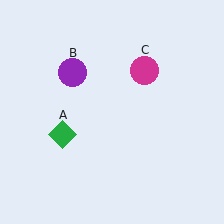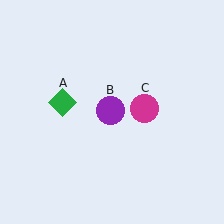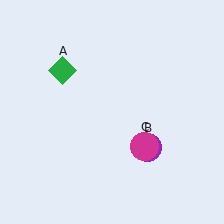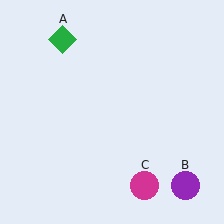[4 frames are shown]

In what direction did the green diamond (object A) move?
The green diamond (object A) moved up.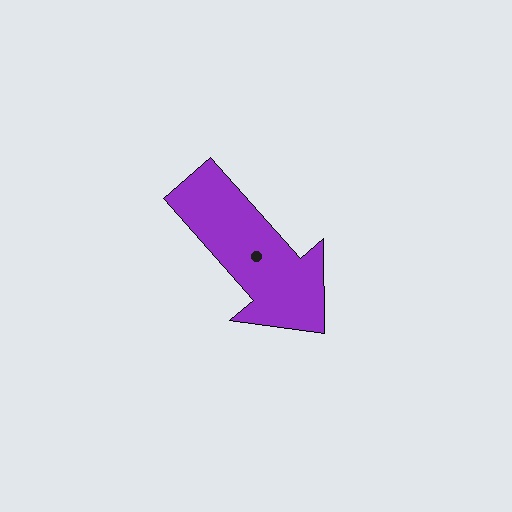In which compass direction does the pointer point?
Southeast.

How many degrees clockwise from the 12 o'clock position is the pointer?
Approximately 139 degrees.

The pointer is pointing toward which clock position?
Roughly 5 o'clock.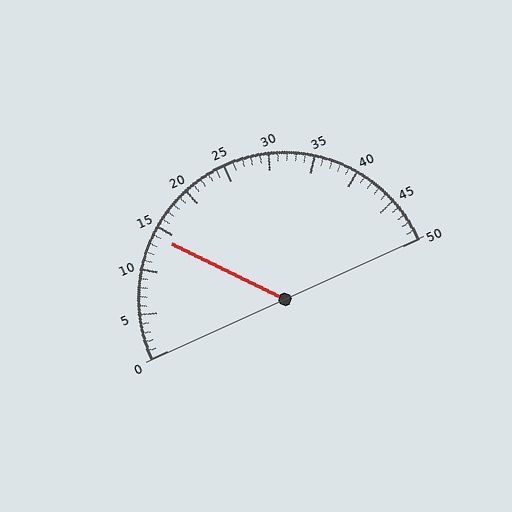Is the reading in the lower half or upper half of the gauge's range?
The reading is in the lower half of the range (0 to 50).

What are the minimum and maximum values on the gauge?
The gauge ranges from 0 to 50.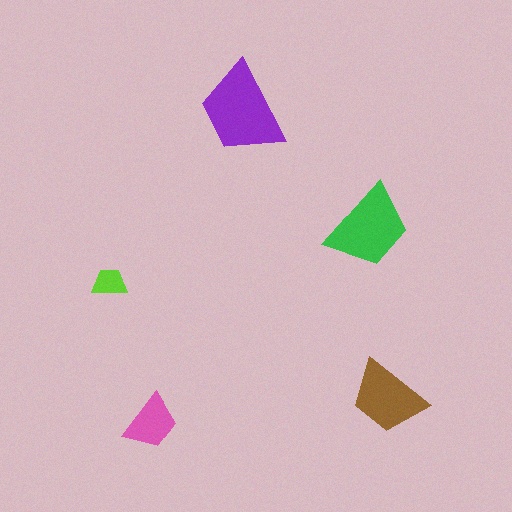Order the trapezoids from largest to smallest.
the purple one, the green one, the brown one, the pink one, the lime one.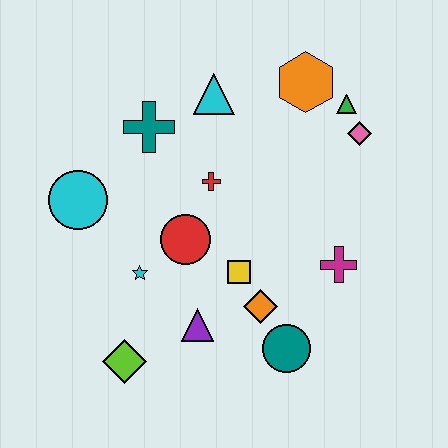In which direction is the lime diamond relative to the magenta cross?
The lime diamond is to the left of the magenta cross.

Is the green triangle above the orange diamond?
Yes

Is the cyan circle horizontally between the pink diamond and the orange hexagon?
No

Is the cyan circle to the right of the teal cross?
No